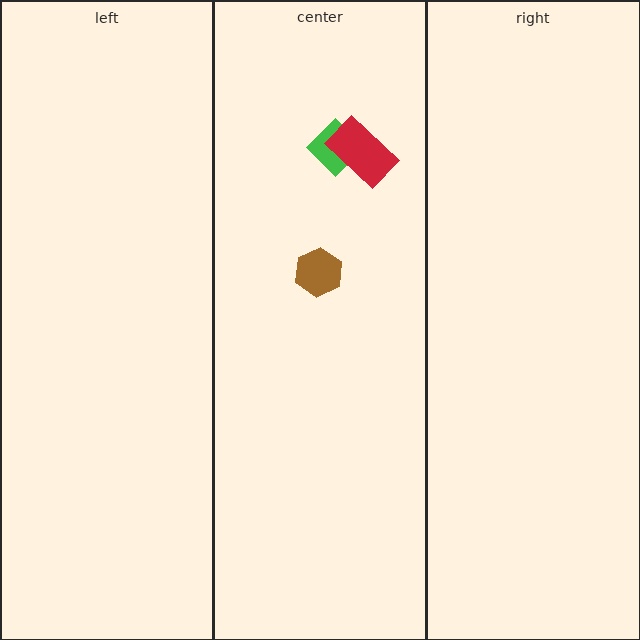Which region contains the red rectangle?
The center region.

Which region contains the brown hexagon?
The center region.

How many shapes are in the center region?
3.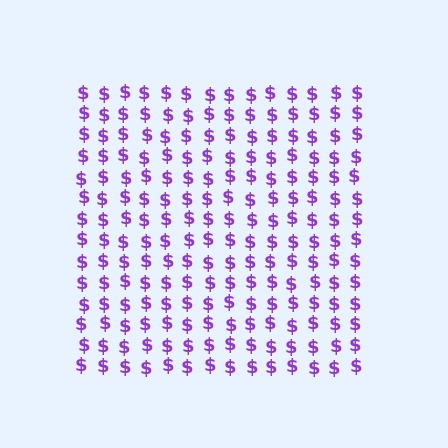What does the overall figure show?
The overall figure shows a square.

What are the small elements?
The small elements are dollar signs.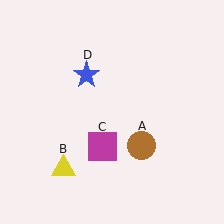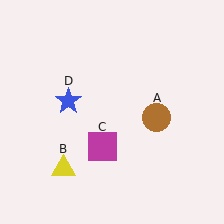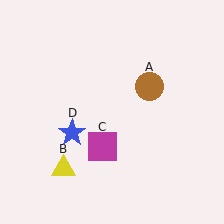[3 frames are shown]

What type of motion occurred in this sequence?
The brown circle (object A), blue star (object D) rotated counterclockwise around the center of the scene.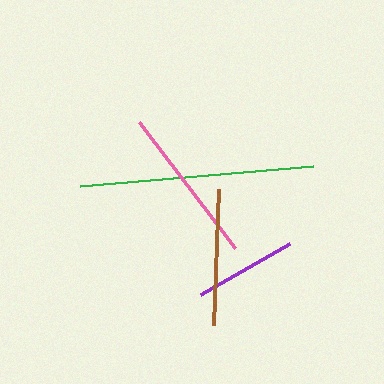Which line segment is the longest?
The green line is the longest at approximately 233 pixels.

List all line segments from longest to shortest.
From longest to shortest: green, pink, brown, purple.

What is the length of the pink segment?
The pink segment is approximately 158 pixels long.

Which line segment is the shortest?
The purple line is the shortest at approximately 103 pixels.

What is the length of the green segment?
The green segment is approximately 233 pixels long.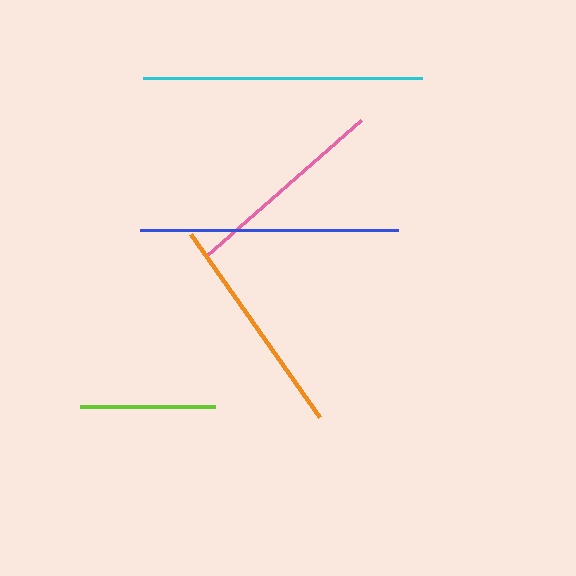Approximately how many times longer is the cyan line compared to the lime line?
The cyan line is approximately 2.1 times the length of the lime line.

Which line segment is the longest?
The cyan line is the longest at approximately 279 pixels.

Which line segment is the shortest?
The lime line is the shortest at approximately 135 pixels.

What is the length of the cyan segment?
The cyan segment is approximately 279 pixels long.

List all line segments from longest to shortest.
From longest to shortest: cyan, blue, orange, pink, lime.